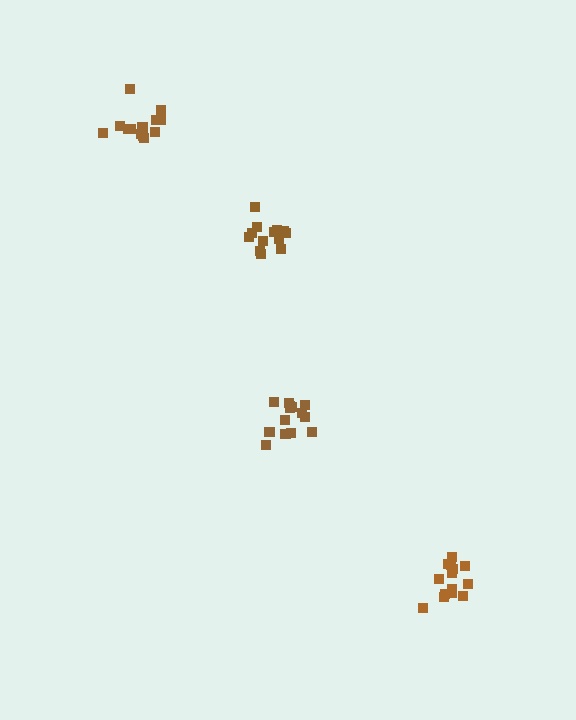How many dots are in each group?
Group 1: 15 dots, Group 2: 13 dots, Group 3: 13 dots, Group 4: 14 dots (55 total).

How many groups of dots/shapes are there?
There are 4 groups.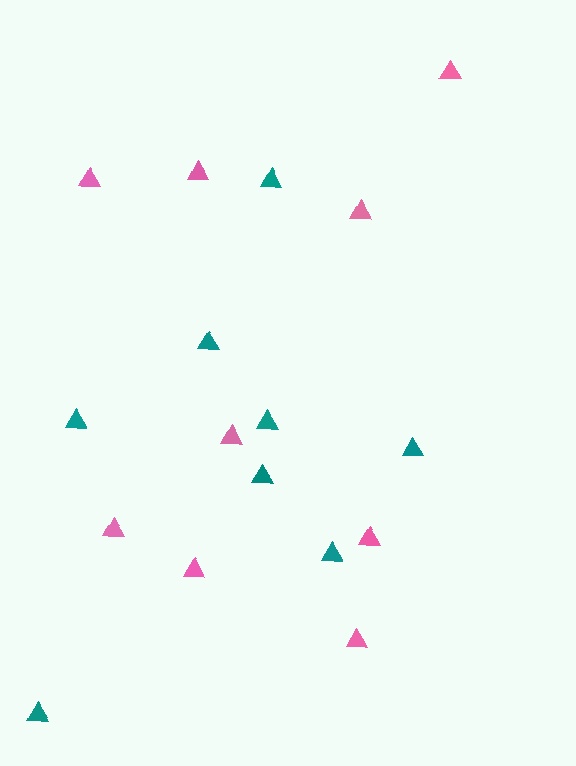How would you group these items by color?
There are 2 groups: one group of pink triangles (9) and one group of teal triangles (8).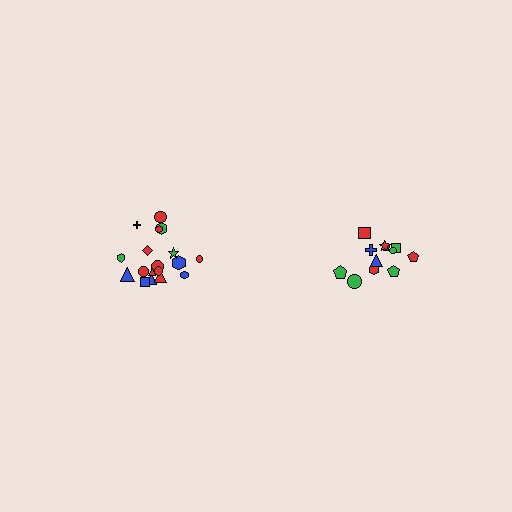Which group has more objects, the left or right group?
The left group.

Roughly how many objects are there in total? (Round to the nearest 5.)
Roughly 30 objects in total.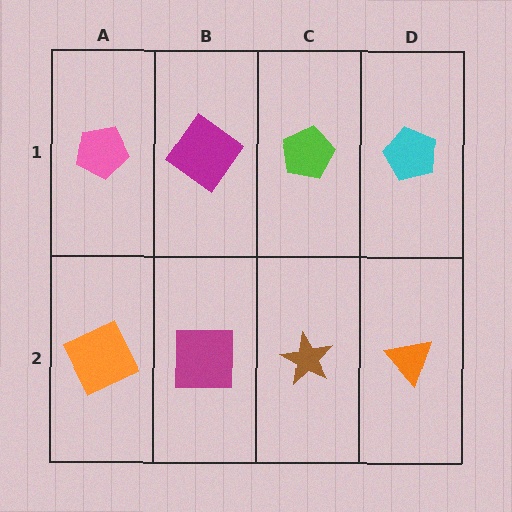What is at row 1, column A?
A pink pentagon.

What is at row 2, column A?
An orange square.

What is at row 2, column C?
A brown star.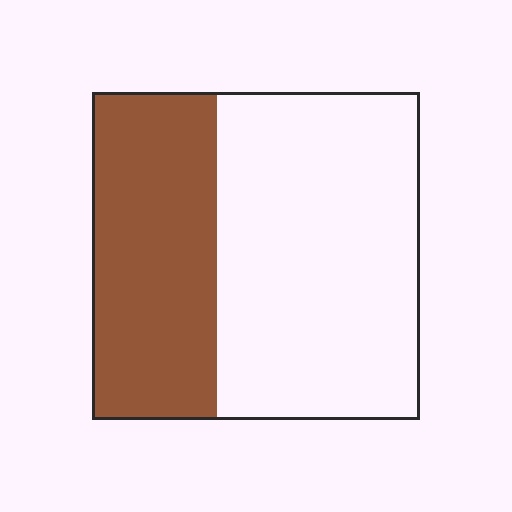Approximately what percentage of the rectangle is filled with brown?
Approximately 40%.